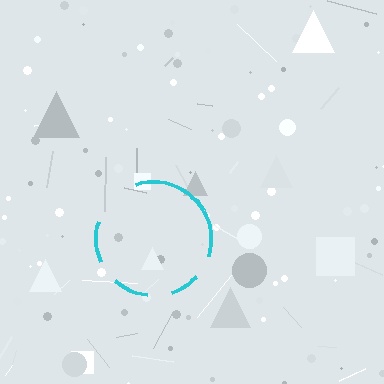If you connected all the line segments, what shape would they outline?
They would outline a circle.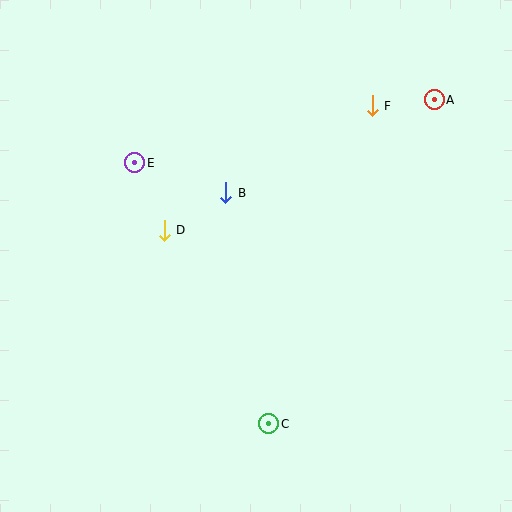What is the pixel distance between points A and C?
The distance between A and C is 363 pixels.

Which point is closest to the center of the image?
Point B at (226, 193) is closest to the center.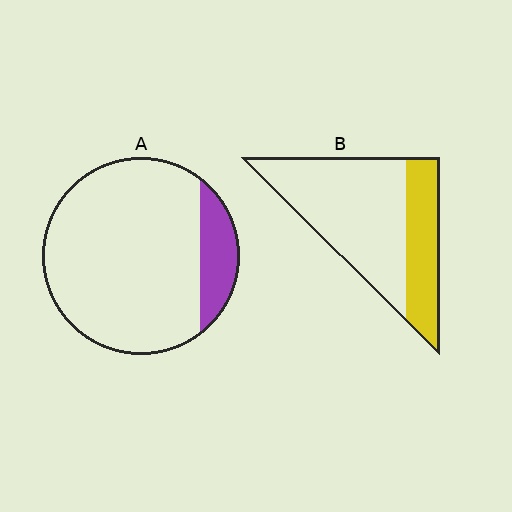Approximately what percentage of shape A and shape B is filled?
A is approximately 15% and B is approximately 30%.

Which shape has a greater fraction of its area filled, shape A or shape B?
Shape B.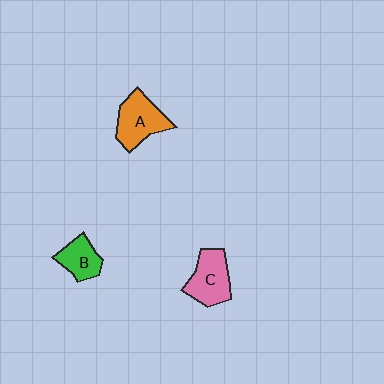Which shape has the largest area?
Shape A (orange).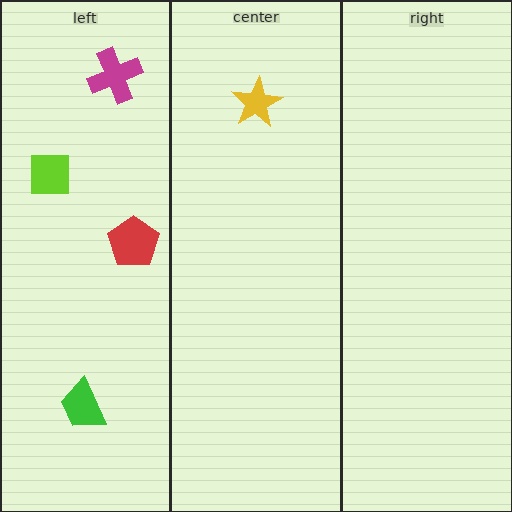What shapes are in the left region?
The lime square, the red pentagon, the green trapezoid, the magenta cross.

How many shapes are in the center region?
1.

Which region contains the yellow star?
The center region.